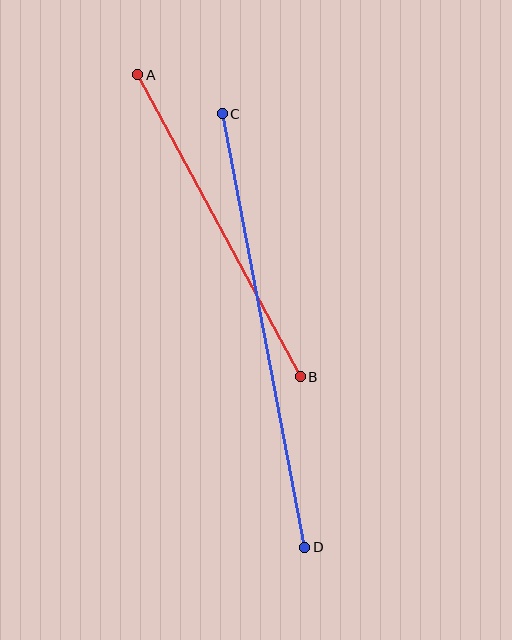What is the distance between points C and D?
The distance is approximately 441 pixels.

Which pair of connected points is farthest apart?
Points C and D are farthest apart.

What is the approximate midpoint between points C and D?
The midpoint is at approximately (264, 331) pixels.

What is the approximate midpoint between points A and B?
The midpoint is at approximately (219, 226) pixels.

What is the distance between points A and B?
The distance is approximately 343 pixels.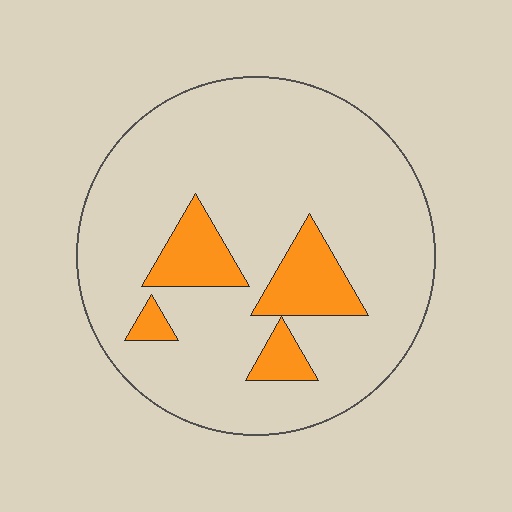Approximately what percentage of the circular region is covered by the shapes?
Approximately 15%.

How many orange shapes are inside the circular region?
4.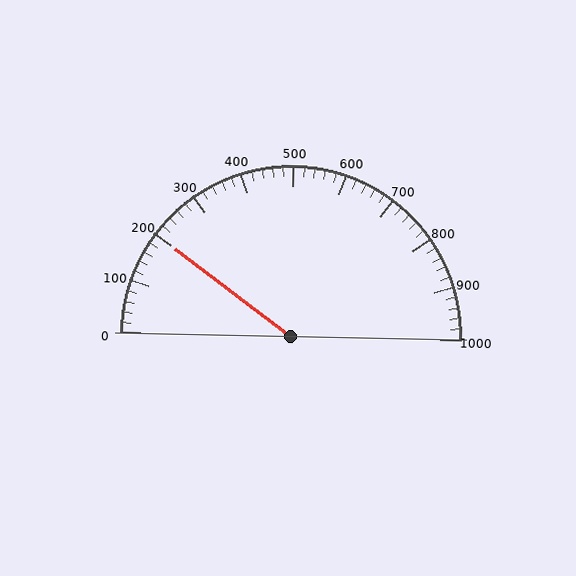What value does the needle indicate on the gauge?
The needle indicates approximately 200.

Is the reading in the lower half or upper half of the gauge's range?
The reading is in the lower half of the range (0 to 1000).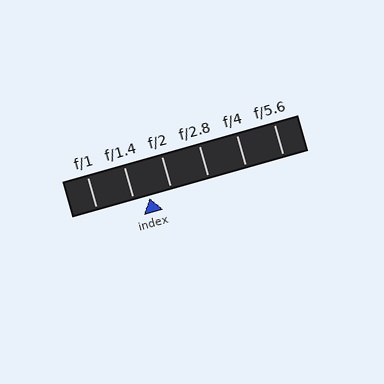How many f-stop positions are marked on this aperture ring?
There are 6 f-stop positions marked.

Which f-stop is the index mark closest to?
The index mark is closest to f/1.4.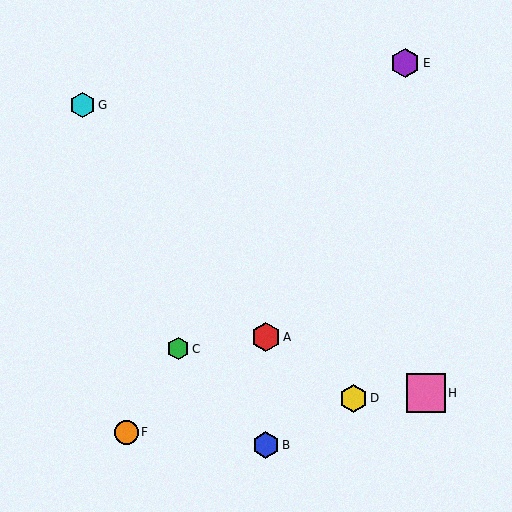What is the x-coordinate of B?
Object B is at x≈266.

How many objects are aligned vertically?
2 objects (A, B) are aligned vertically.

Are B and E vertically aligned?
No, B is at x≈266 and E is at x≈405.